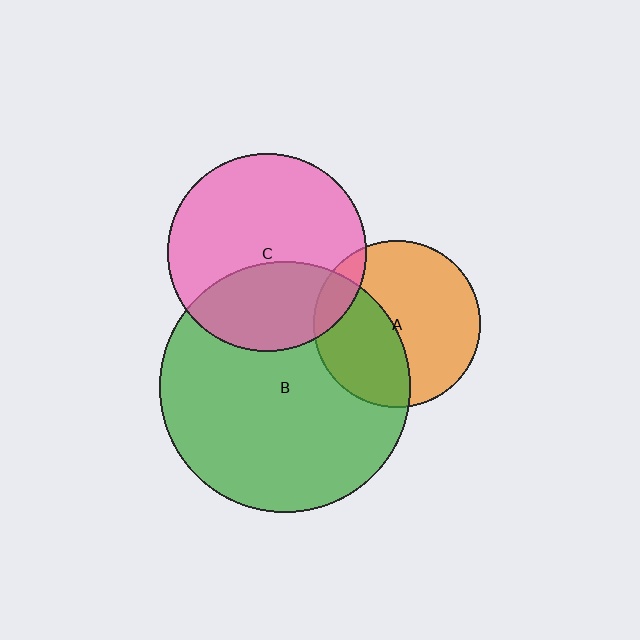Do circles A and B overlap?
Yes.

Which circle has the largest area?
Circle B (green).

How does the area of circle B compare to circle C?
Approximately 1.6 times.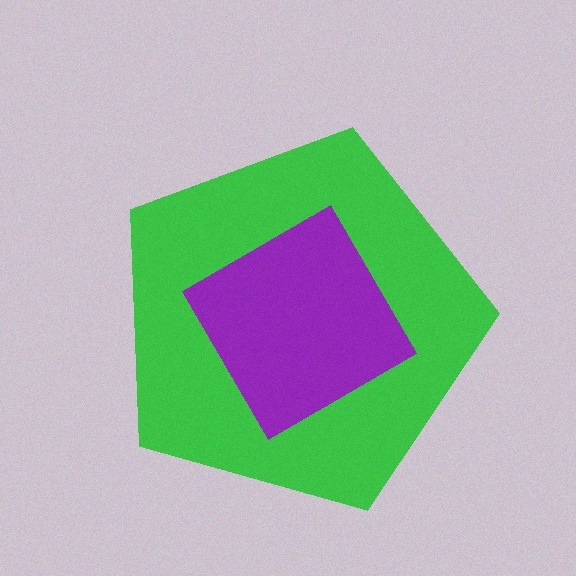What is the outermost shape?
The green pentagon.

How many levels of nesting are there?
2.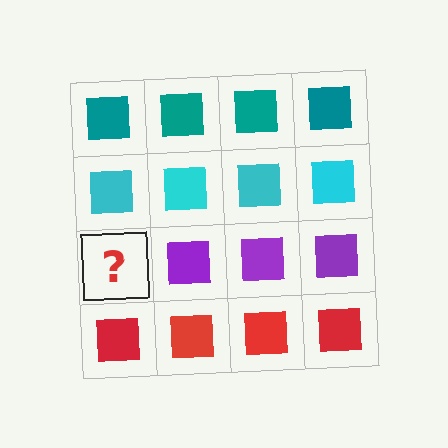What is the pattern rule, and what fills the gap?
The rule is that each row has a consistent color. The gap should be filled with a purple square.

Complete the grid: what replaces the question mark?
The question mark should be replaced with a purple square.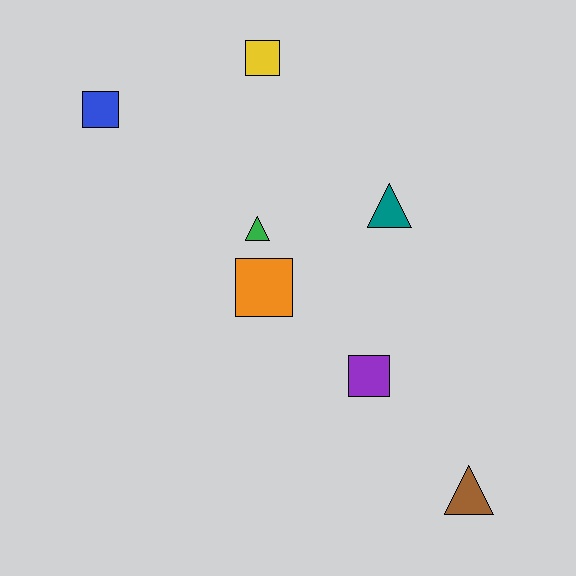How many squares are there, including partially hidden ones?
There are 4 squares.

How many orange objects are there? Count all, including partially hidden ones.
There is 1 orange object.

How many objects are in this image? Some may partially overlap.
There are 7 objects.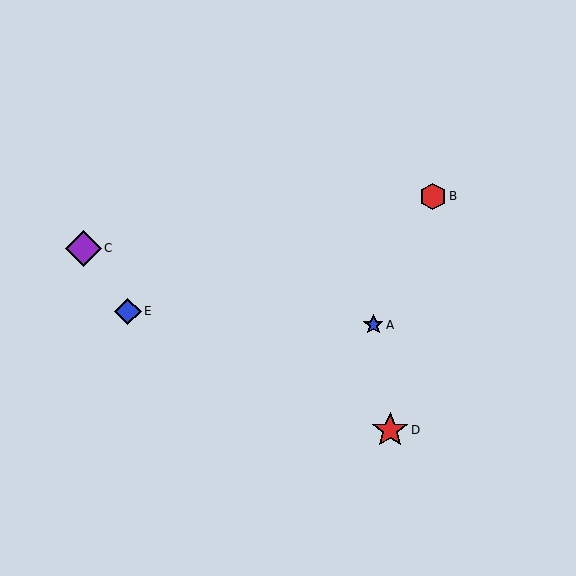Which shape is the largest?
The red star (labeled D) is the largest.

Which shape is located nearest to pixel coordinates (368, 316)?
The blue star (labeled A) at (373, 325) is nearest to that location.